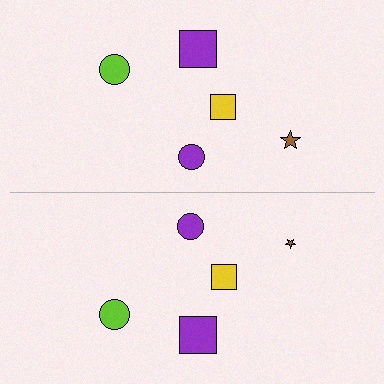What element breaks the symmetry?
The brown star on the bottom side has a different size than its mirror counterpart.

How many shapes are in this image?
There are 10 shapes in this image.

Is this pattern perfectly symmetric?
No, the pattern is not perfectly symmetric. The brown star on the bottom side has a different size than its mirror counterpart.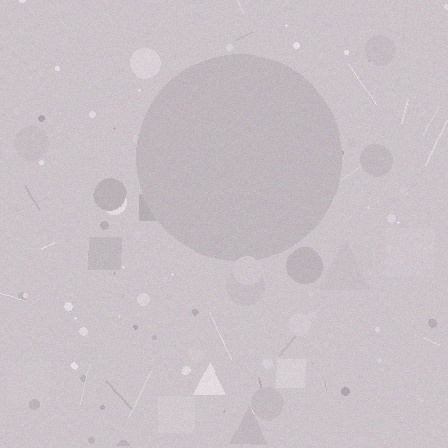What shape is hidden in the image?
A circle is hidden in the image.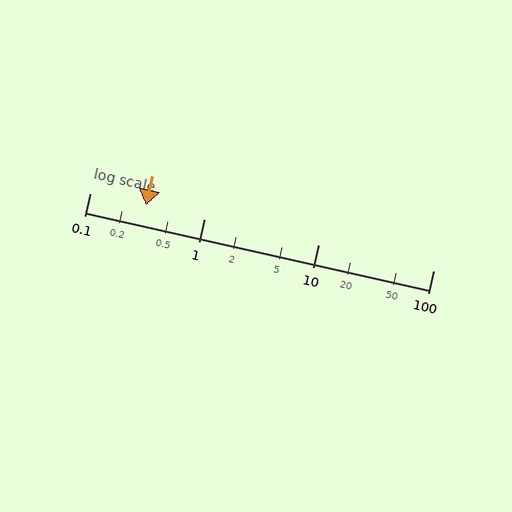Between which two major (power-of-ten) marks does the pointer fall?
The pointer is between 0.1 and 1.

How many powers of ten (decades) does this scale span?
The scale spans 3 decades, from 0.1 to 100.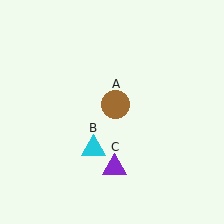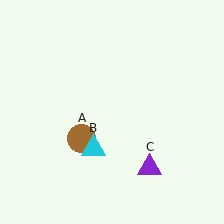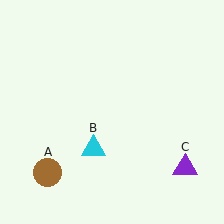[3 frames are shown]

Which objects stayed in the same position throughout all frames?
Cyan triangle (object B) remained stationary.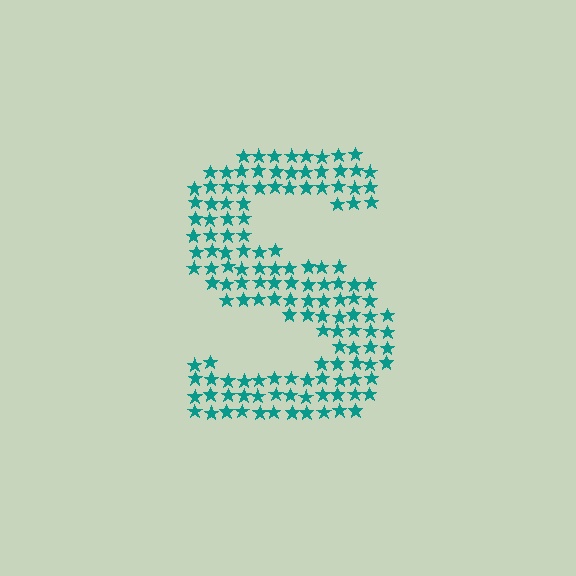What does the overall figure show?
The overall figure shows the letter S.